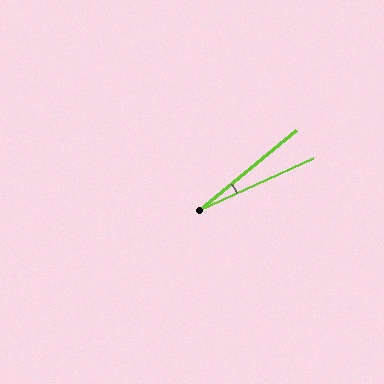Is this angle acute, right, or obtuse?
It is acute.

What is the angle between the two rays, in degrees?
Approximately 15 degrees.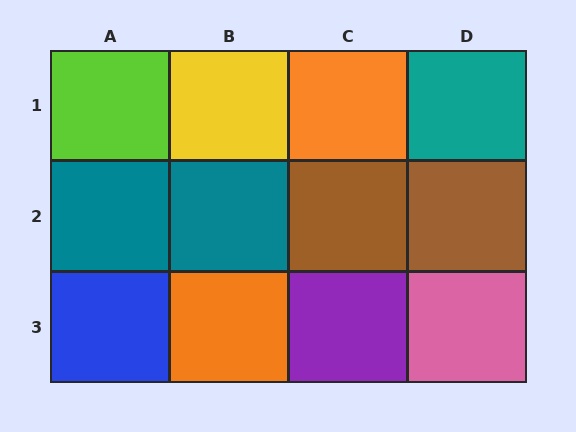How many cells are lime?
1 cell is lime.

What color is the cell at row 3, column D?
Pink.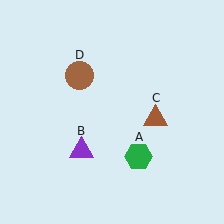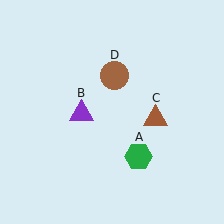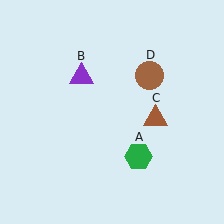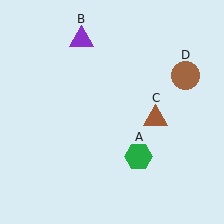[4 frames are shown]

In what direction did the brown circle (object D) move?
The brown circle (object D) moved right.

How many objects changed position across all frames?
2 objects changed position: purple triangle (object B), brown circle (object D).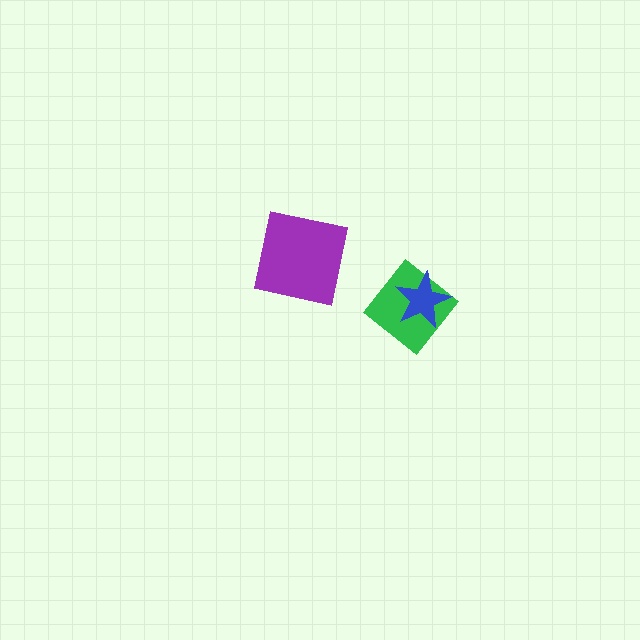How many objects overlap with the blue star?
1 object overlaps with the blue star.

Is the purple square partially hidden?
No, no other shape covers it.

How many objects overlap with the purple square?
0 objects overlap with the purple square.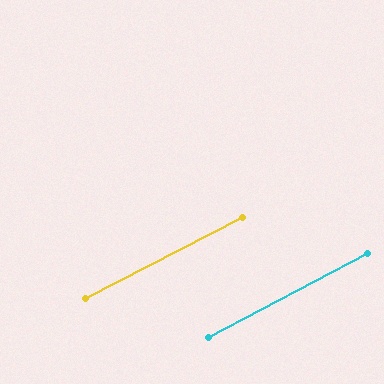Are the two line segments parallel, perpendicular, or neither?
Parallel — their directions differ by only 0.3°.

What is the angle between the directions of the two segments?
Approximately 0 degrees.